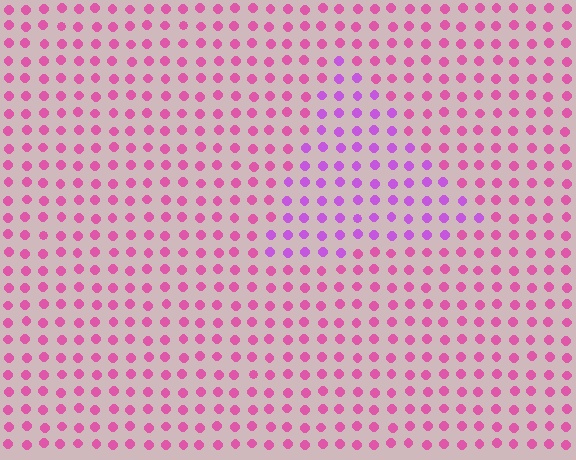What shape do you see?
I see a triangle.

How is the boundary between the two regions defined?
The boundary is defined purely by a slight shift in hue (about 35 degrees). Spacing, size, and orientation are identical on both sides.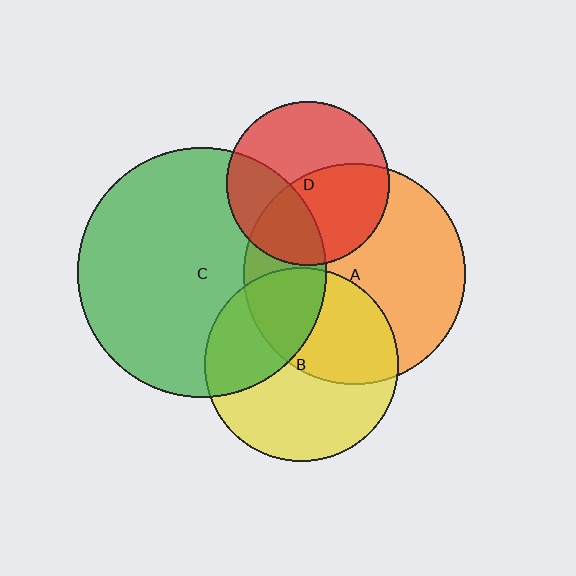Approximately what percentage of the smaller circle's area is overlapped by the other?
Approximately 35%.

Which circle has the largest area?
Circle C (green).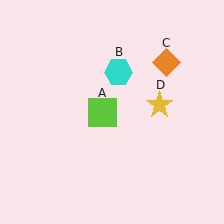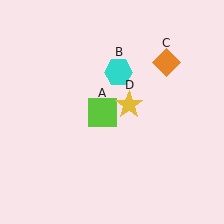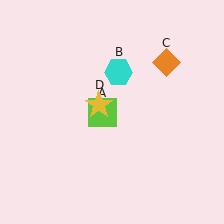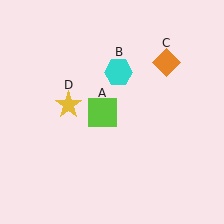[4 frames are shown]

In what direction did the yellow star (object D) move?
The yellow star (object D) moved left.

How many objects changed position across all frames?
1 object changed position: yellow star (object D).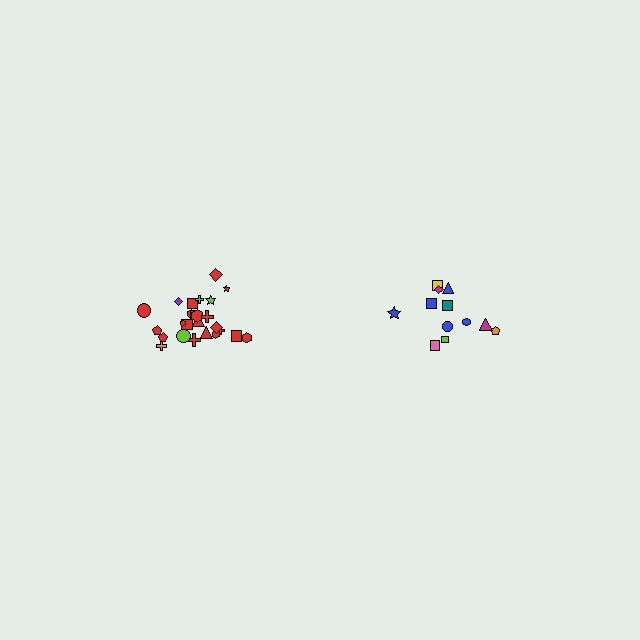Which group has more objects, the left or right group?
The left group.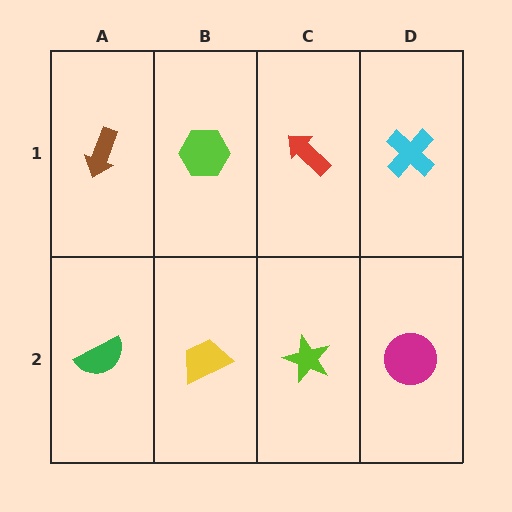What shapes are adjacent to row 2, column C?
A red arrow (row 1, column C), a yellow trapezoid (row 2, column B), a magenta circle (row 2, column D).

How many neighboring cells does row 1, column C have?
3.